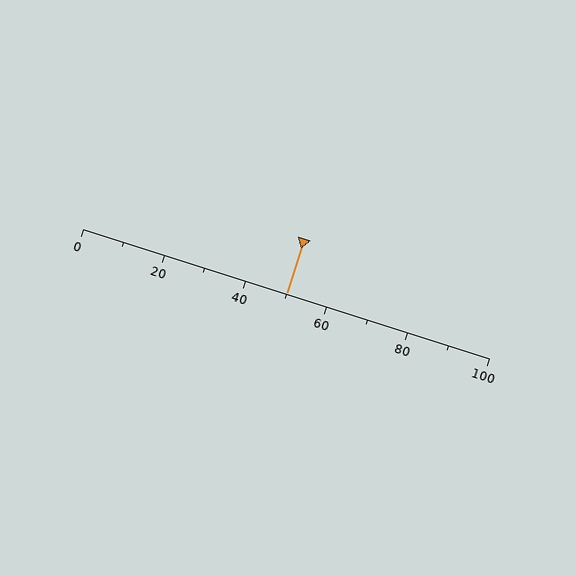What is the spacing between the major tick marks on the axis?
The major ticks are spaced 20 apart.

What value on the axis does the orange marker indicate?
The marker indicates approximately 50.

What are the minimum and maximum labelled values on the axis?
The axis runs from 0 to 100.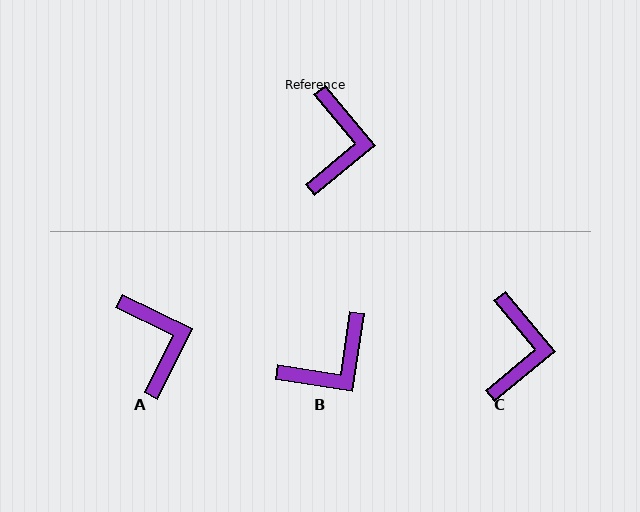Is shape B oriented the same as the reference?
No, it is off by about 48 degrees.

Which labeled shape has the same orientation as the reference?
C.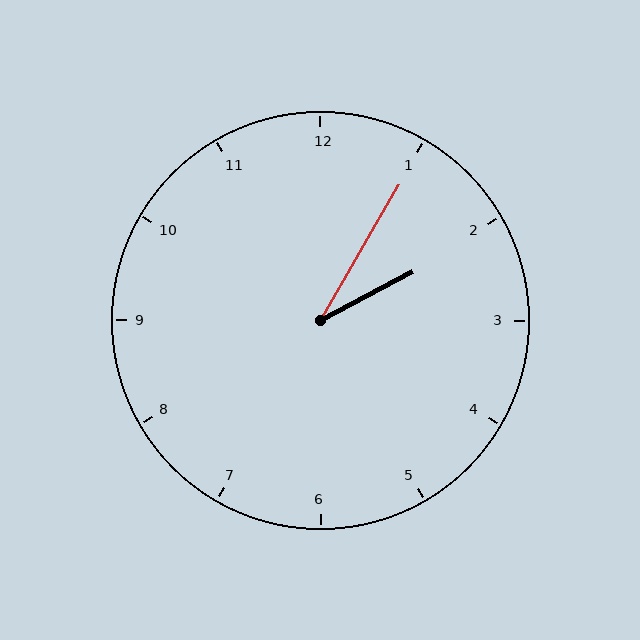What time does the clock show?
2:05.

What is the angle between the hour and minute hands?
Approximately 32 degrees.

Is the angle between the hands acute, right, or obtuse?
It is acute.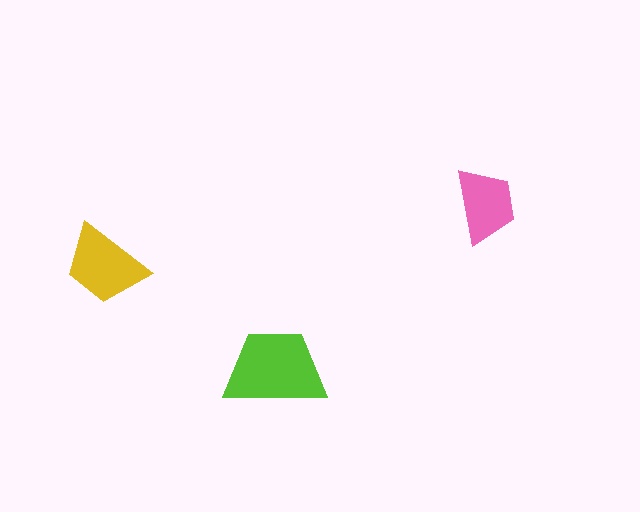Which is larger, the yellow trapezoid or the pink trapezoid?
The yellow one.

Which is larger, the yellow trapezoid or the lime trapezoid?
The lime one.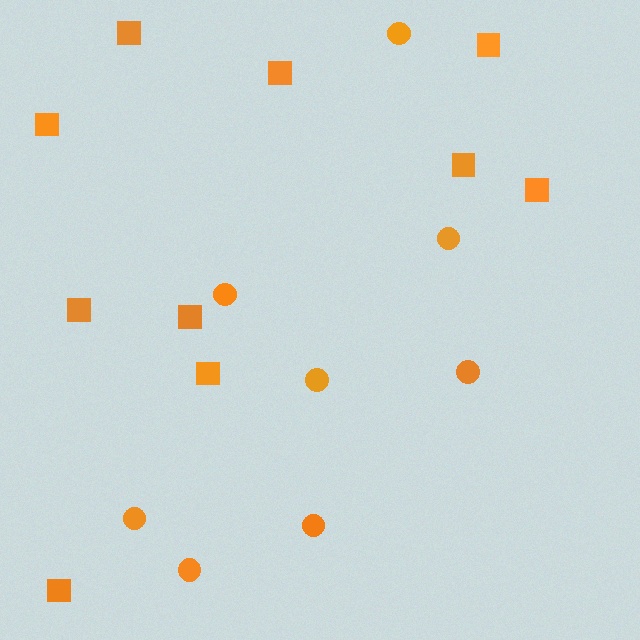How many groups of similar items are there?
There are 2 groups: one group of squares (10) and one group of circles (8).